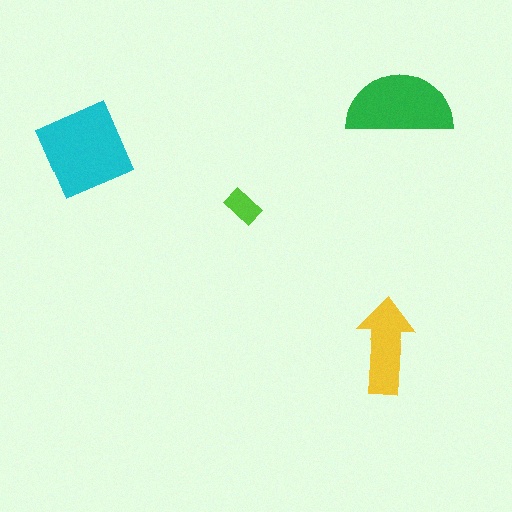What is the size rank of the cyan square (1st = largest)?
1st.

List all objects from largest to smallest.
The cyan square, the green semicircle, the yellow arrow, the lime rectangle.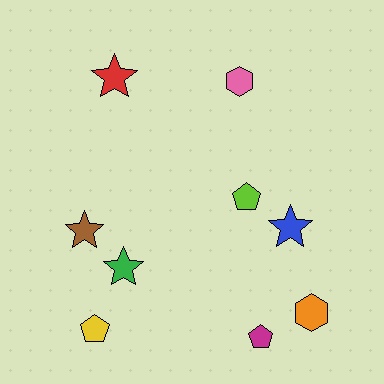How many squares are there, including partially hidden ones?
There are no squares.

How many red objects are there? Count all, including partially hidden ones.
There is 1 red object.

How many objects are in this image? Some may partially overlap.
There are 9 objects.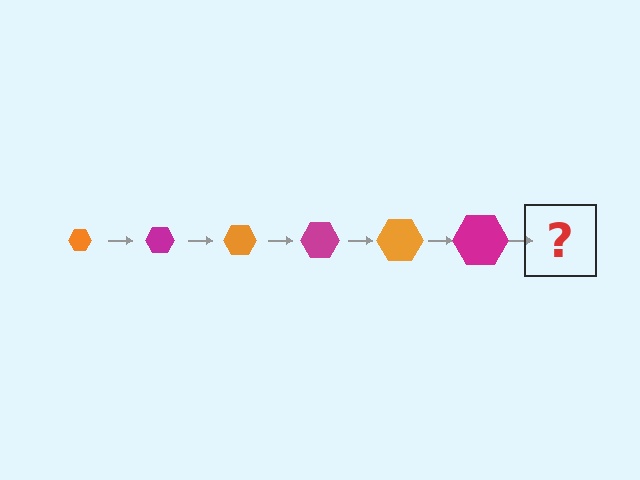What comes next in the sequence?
The next element should be an orange hexagon, larger than the previous one.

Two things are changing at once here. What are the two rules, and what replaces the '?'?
The two rules are that the hexagon grows larger each step and the color cycles through orange and magenta. The '?' should be an orange hexagon, larger than the previous one.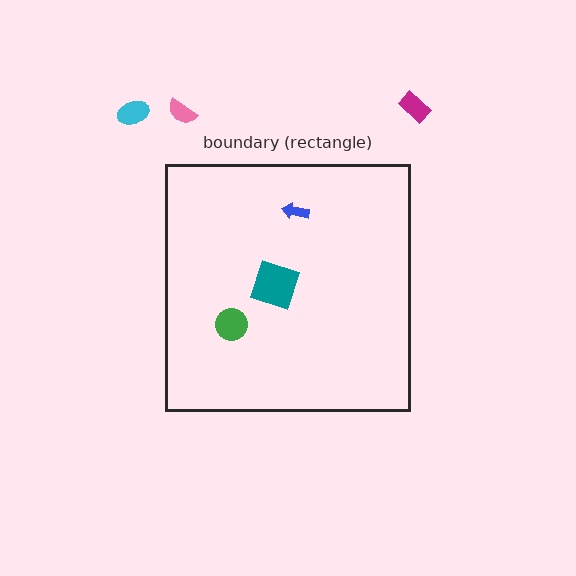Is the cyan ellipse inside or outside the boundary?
Outside.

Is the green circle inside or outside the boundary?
Inside.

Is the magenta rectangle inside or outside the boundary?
Outside.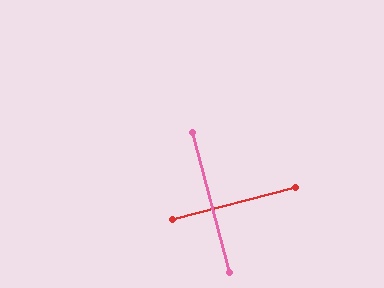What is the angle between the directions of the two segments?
Approximately 90 degrees.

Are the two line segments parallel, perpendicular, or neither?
Perpendicular — they meet at approximately 90°.